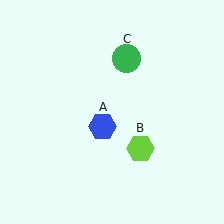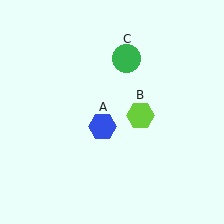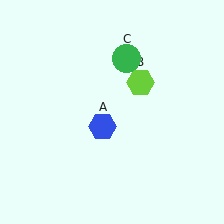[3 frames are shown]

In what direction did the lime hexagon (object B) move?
The lime hexagon (object B) moved up.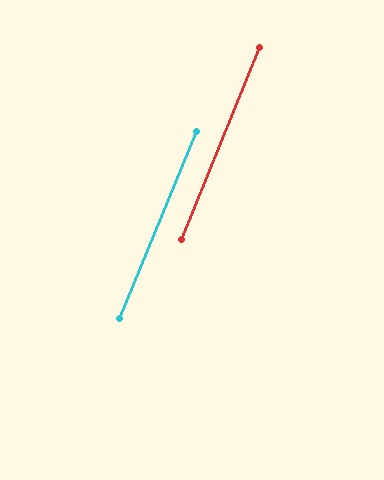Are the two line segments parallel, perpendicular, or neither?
Parallel — their directions differ by only 0.2°.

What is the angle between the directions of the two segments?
Approximately 0 degrees.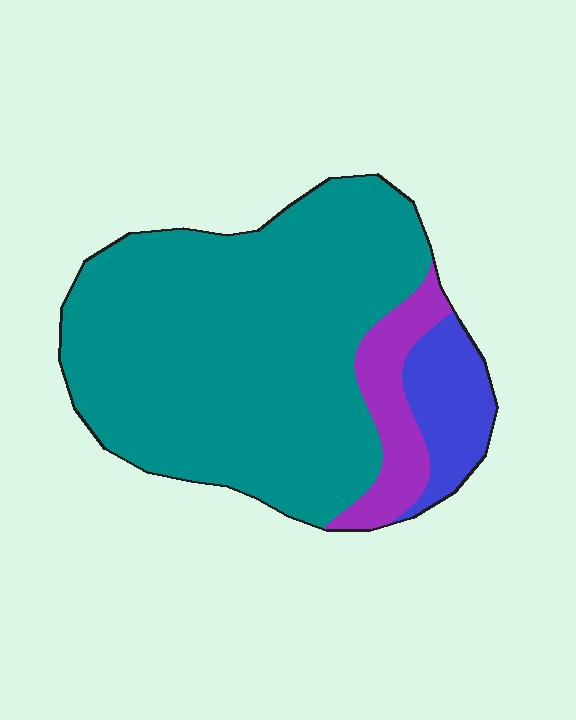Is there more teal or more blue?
Teal.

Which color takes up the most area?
Teal, at roughly 80%.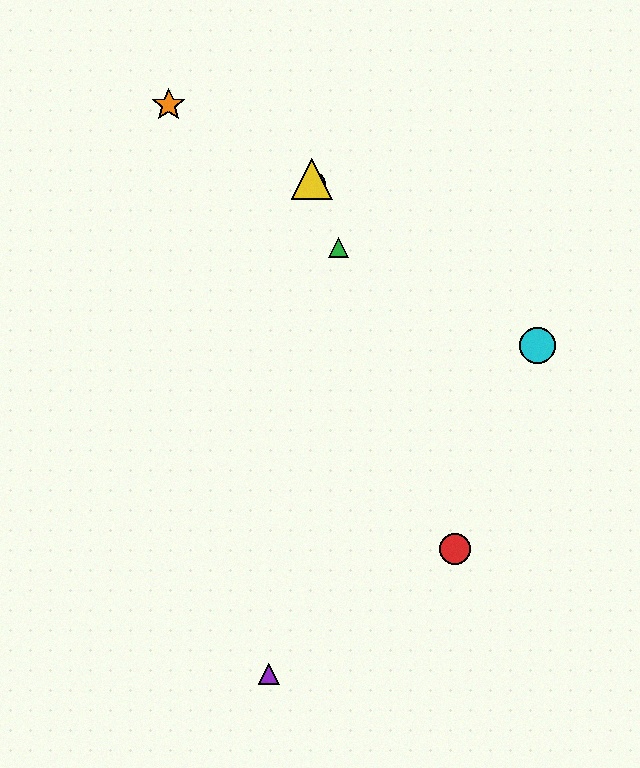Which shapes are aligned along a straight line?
The red circle, the blue circle, the green triangle, the yellow triangle are aligned along a straight line.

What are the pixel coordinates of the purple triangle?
The purple triangle is at (269, 674).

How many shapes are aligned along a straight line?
4 shapes (the red circle, the blue circle, the green triangle, the yellow triangle) are aligned along a straight line.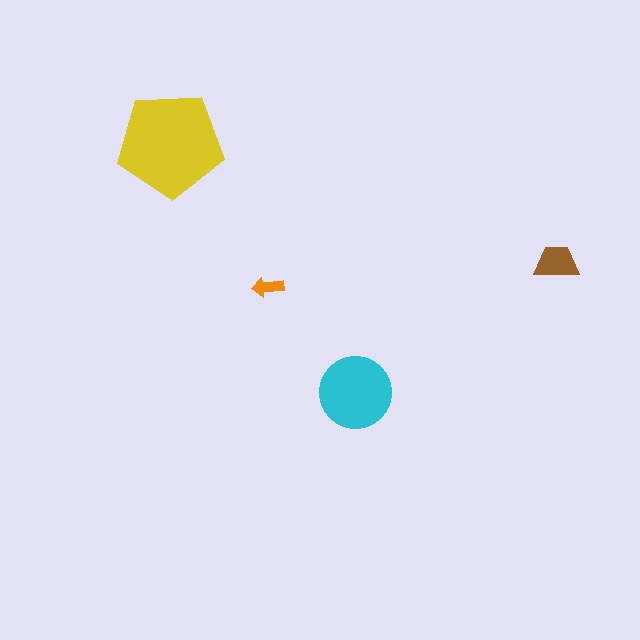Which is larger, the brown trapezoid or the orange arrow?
The brown trapezoid.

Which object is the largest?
The yellow pentagon.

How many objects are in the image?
There are 4 objects in the image.